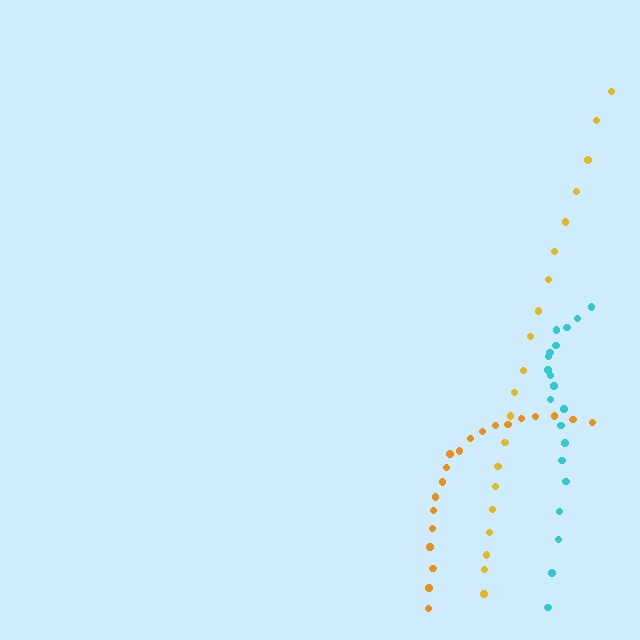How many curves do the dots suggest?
There are 3 distinct paths.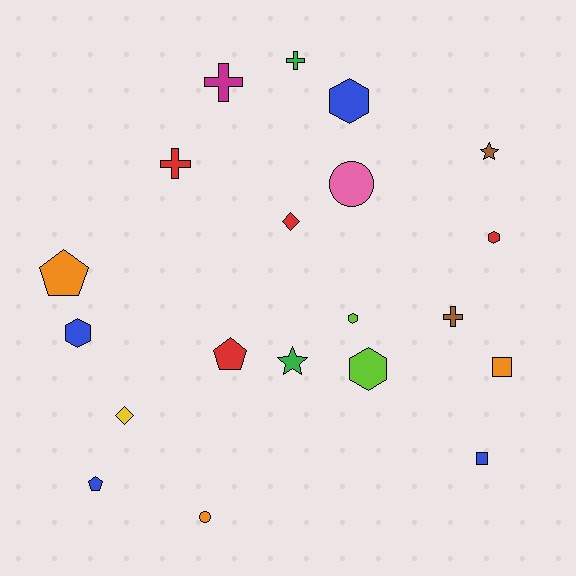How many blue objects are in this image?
There are 4 blue objects.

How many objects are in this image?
There are 20 objects.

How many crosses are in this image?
There are 4 crosses.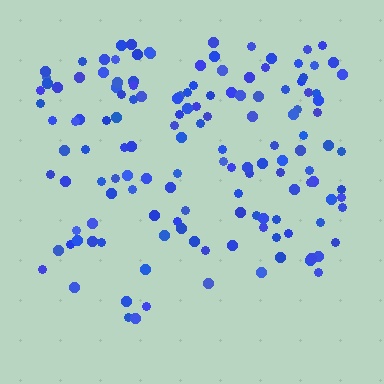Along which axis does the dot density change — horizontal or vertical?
Vertical.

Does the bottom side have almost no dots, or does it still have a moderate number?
Still a moderate number, just noticeably fewer than the top.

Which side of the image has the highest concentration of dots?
The top.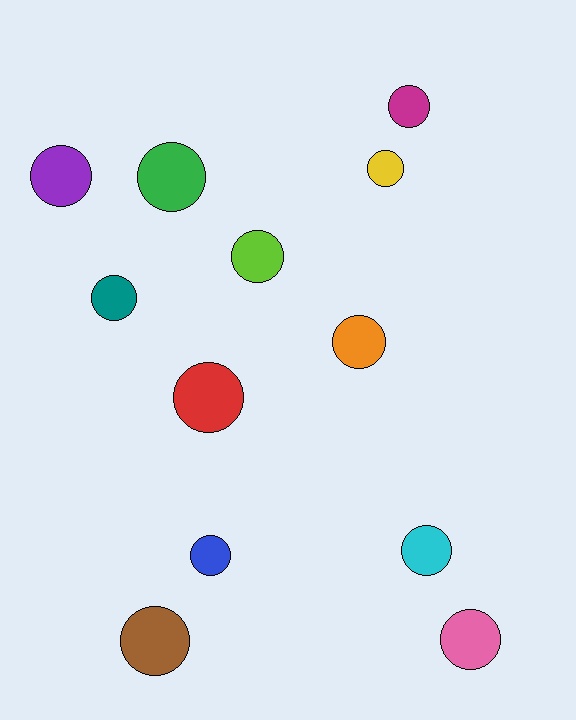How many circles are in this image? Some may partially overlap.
There are 12 circles.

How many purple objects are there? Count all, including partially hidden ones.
There is 1 purple object.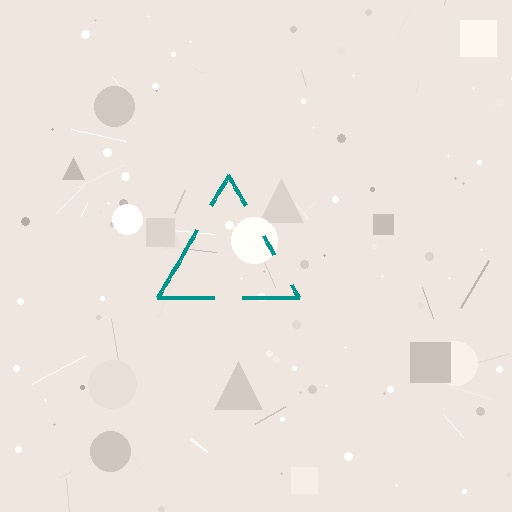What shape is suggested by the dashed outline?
The dashed outline suggests a triangle.